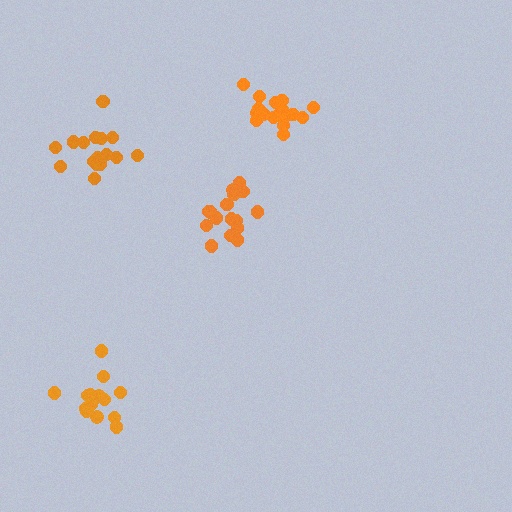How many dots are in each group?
Group 1: 17 dots, Group 2: 15 dots, Group 3: 16 dots, Group 4: 17 dots (65 total).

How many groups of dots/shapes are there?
There are 4 groups.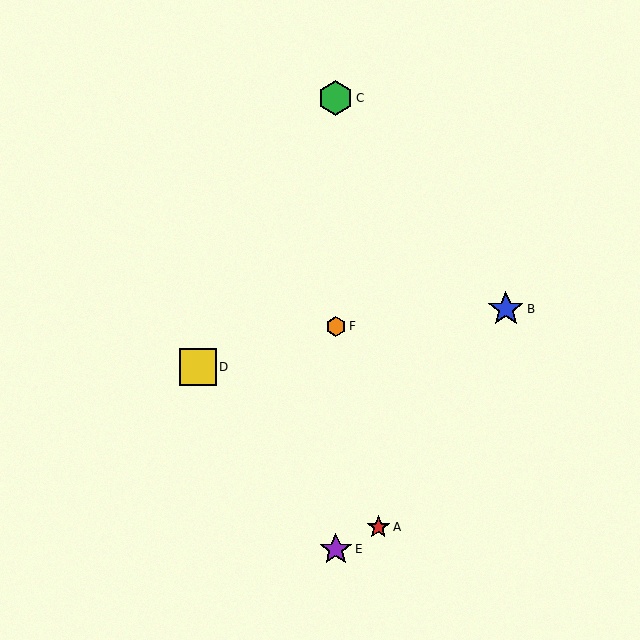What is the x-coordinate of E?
Object E is at x≈336.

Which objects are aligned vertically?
Objects C, E, F are aligned vertically.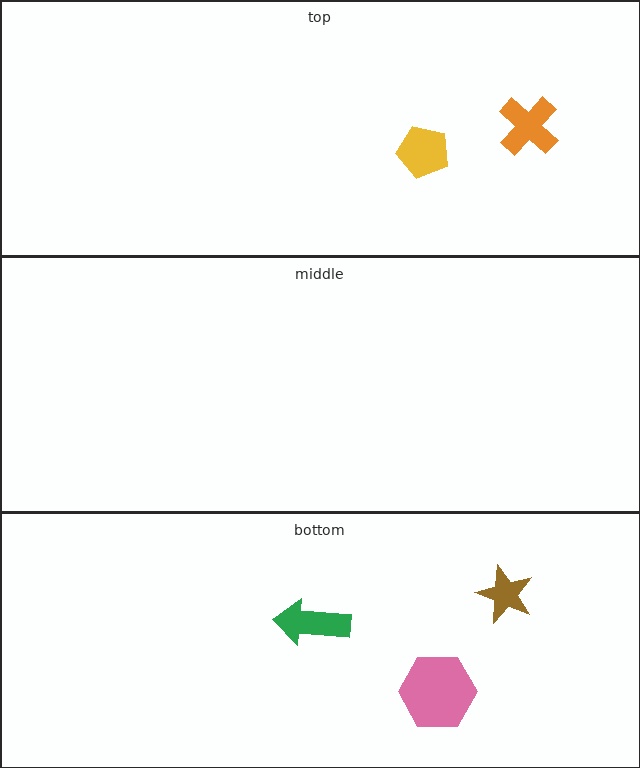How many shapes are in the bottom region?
3.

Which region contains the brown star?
The bottom region.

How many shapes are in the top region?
2.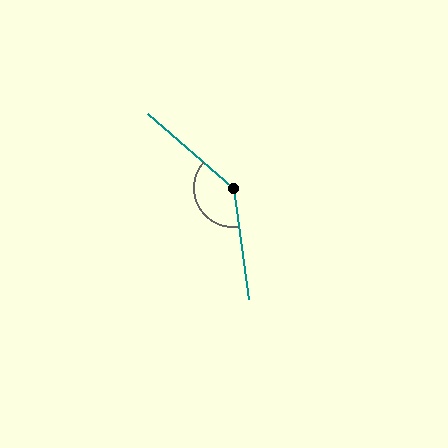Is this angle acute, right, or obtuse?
It is obtuse.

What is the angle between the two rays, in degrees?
Approximately 139 degrees.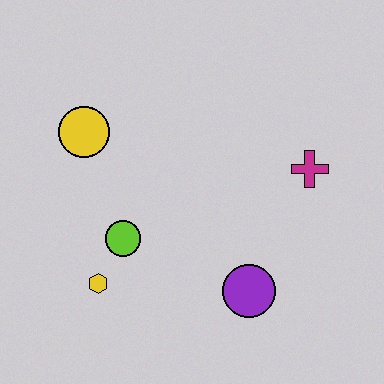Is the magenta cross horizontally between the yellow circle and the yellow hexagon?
No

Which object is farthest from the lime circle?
The magenta cross is farthest from the lime circle.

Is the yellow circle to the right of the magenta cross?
No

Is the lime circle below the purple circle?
No